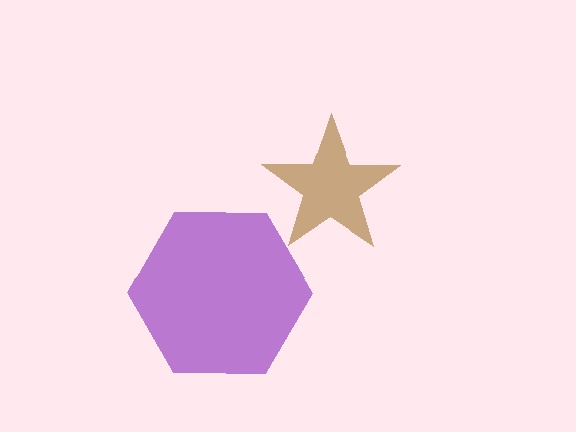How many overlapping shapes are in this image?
There are 2 overlapping shapes in the image.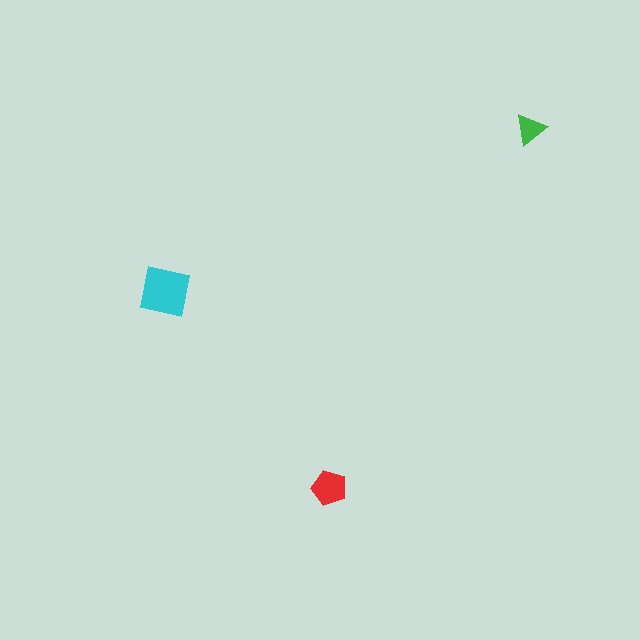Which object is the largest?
The cyan square.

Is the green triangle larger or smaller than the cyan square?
Smaller.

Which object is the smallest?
The green triangle.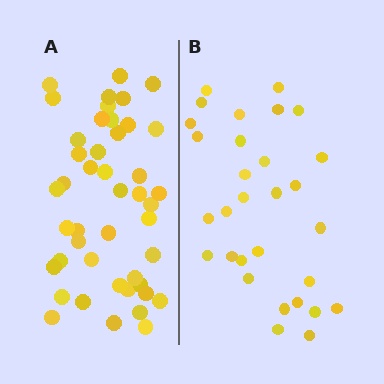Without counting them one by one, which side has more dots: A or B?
Region A (the left region) has more dots.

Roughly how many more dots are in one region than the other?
Region A has approximately 15 more dots than region B.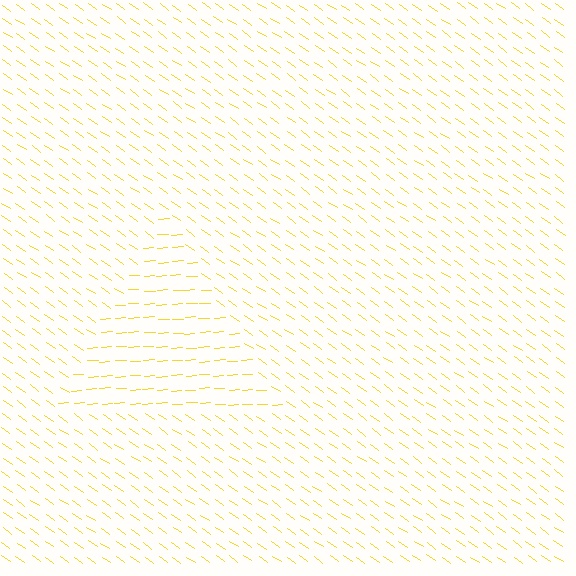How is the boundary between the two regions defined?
The boundary is defined purely by a change in line orientation (approximately 39 degrees difference). All lines are the same color and thickness.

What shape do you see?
I see a triangle.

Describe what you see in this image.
The image is filled with small yellow line segments. A triangle region in the image has lines oriented differently from the surrounding lines, creating a visible texture boundary.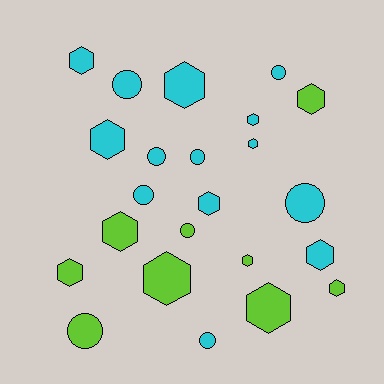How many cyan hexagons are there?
There are 7 cyan hexagons.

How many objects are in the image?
There are 23 objects.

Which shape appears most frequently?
Hexagon, with 14 objects.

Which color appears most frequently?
Cyan, with 14 objects.